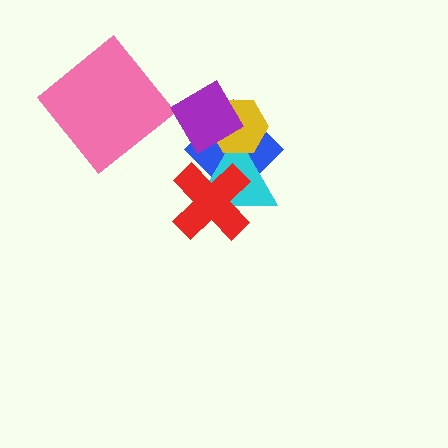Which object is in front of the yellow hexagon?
The purple diamond is in front of the yellow hexagon.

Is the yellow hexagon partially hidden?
Yes, it is partially covered by another shape.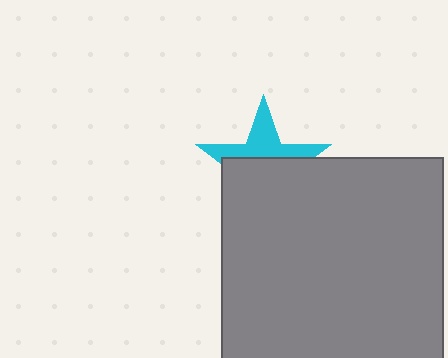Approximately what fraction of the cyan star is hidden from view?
Roughly 58% of the cyan star is hidden behind the gray square.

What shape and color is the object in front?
The object in front is a gray square.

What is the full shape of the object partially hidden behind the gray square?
The partially hidden object is a cyan star.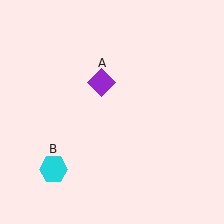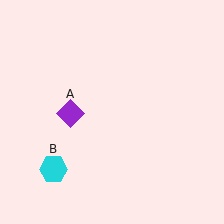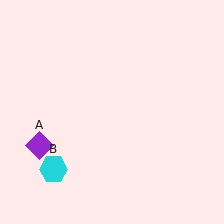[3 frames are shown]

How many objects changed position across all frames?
1 object changed position: purple diamond (object A).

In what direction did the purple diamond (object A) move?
The purple diamond (object A) moved down and to the left.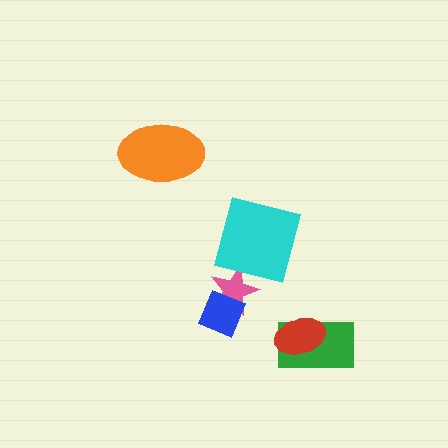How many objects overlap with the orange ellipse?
0 objects overlap with the orange ellipse.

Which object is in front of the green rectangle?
The red ellipse is in front of the green rectangle.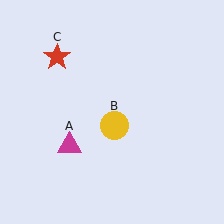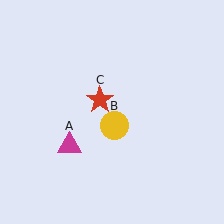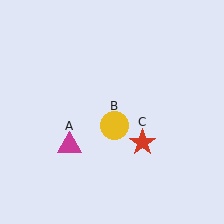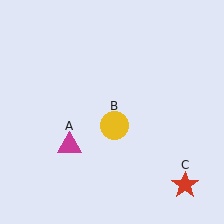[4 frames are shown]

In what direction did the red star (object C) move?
The red star (object C) moved down and to the right.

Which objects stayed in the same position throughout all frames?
Magenta triangle (object A) and yellow circle (object B) remained stationary.